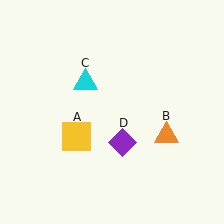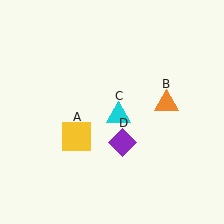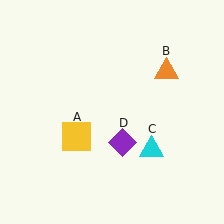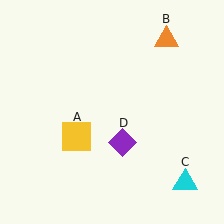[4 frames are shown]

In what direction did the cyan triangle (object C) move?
The cyan triangle (object C) moved down and to the right.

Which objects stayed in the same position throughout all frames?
Yellow square (object A) and purple diamond (object D) remained stationary.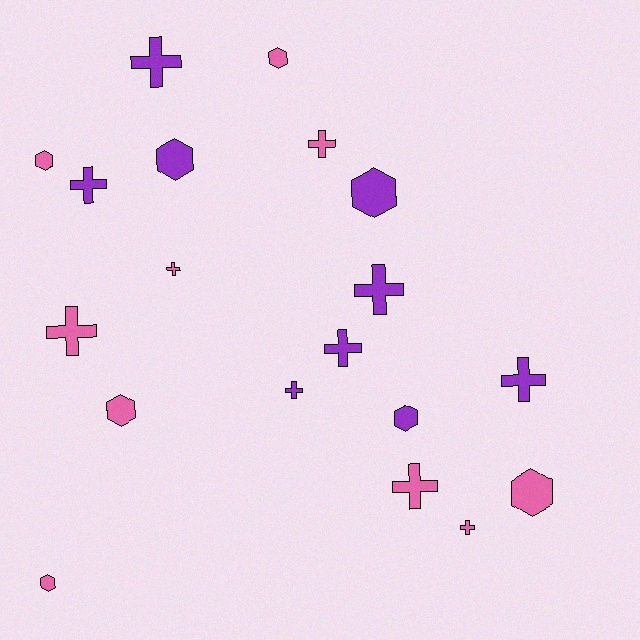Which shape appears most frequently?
Cross, with 11 objects.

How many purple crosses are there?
There are 6 purple crosses.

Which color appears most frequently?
Pink, with 10 objects.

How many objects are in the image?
There are 19 objects.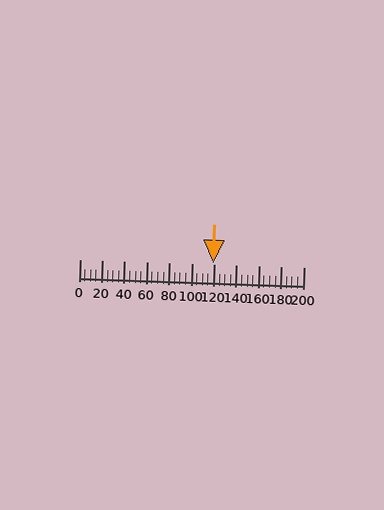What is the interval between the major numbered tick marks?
The major tick marks are spaced 20 units apart.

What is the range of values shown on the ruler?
The ruler shows values from 0 to 200.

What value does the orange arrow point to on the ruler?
The orange arrow points to approximately 119.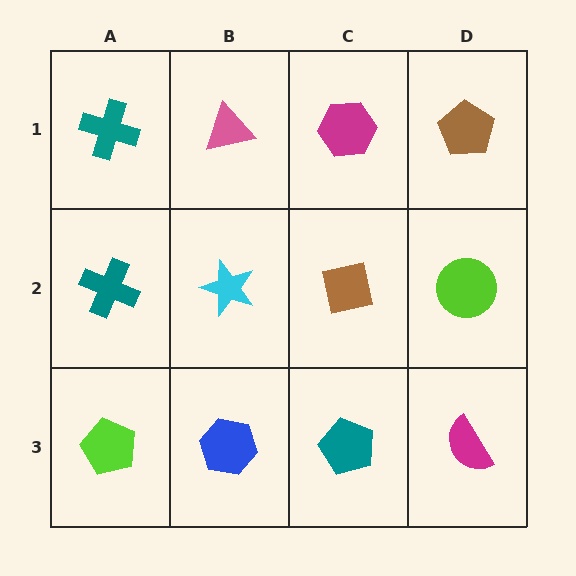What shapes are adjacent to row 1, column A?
A teal cross (row 2, column A), a pink triangle (row 1, column B).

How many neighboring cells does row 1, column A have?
2.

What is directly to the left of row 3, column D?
A teal pentagon.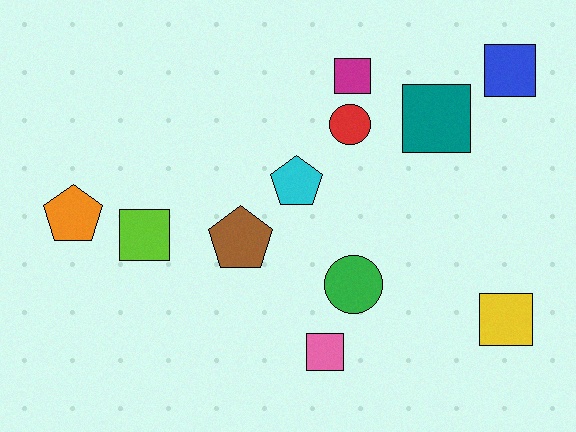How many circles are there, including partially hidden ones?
There are 2 circles.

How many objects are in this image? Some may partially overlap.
There are 11 objects.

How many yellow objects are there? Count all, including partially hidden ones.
There is 1 yellow object.